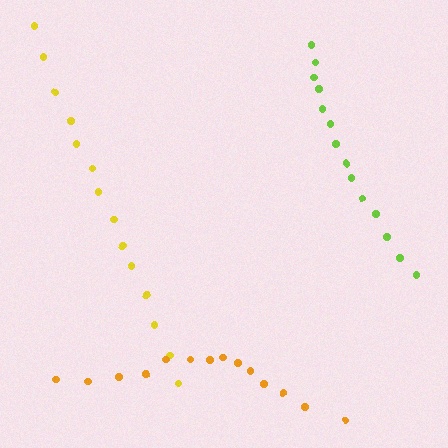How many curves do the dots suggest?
There are 3 distinct paths.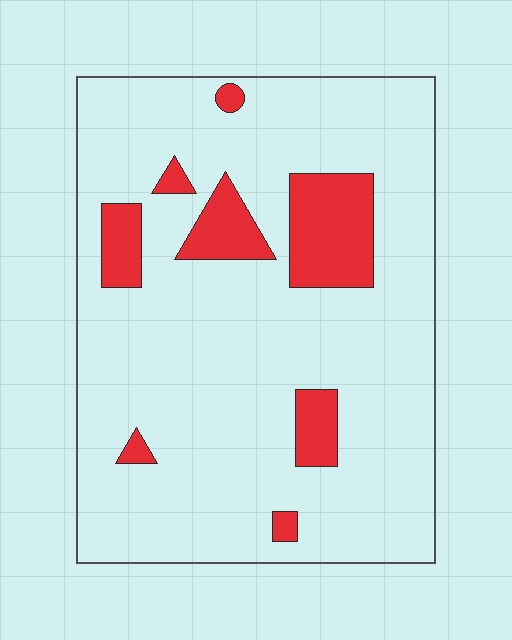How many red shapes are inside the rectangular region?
8.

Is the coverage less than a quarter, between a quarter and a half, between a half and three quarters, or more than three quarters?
Less than a quarter.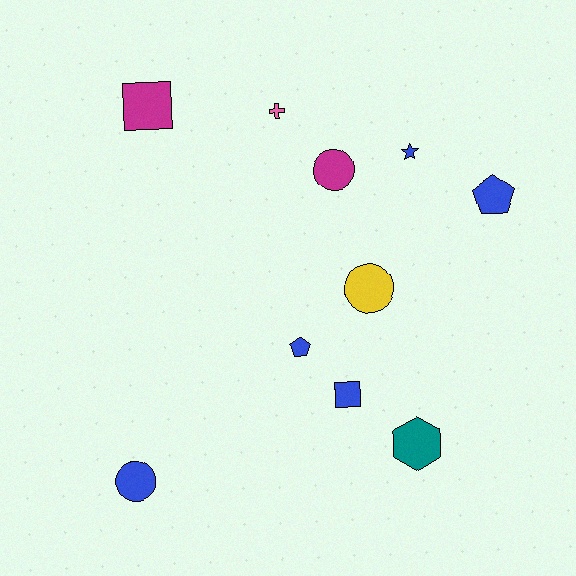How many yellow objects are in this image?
There is 1 yellow object.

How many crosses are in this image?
There is 1 cross.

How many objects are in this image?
There are 10 objects.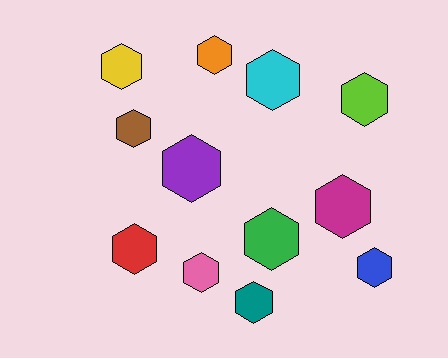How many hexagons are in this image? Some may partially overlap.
There are 12 hexagons.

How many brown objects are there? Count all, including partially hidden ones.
There is 1 brown object.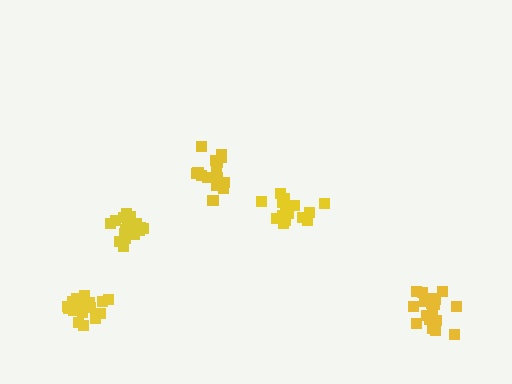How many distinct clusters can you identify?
There are 5 distinct clusters.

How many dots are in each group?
Group 1: 16 dots, Group 2: 17 dots, Group 3: 19 dots, Group 4: 20 dots, Group 5: 18 dots (90 total).